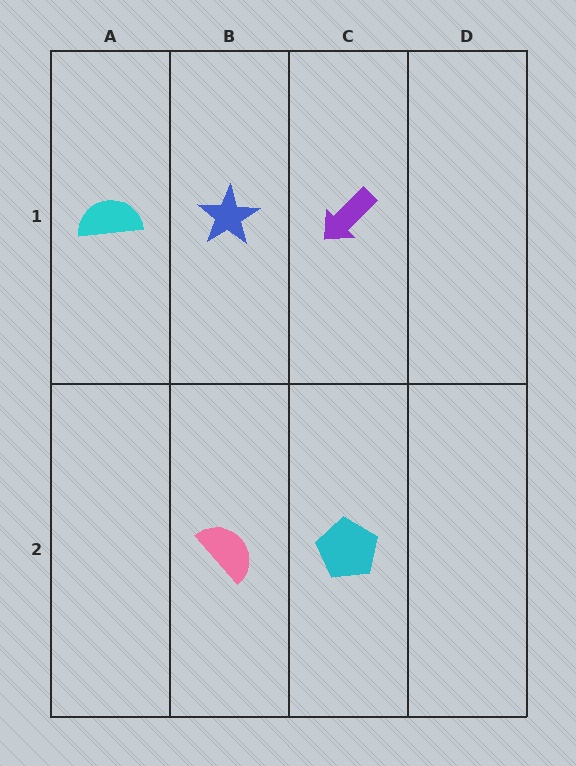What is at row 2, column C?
A cyan pentagon.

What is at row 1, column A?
A cyan semicircle.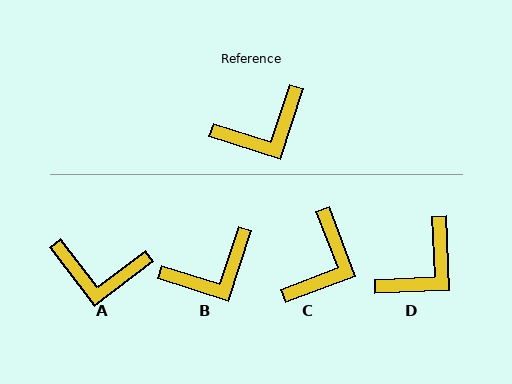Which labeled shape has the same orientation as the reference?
B.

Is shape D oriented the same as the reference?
No, it is off by about 21 degrees.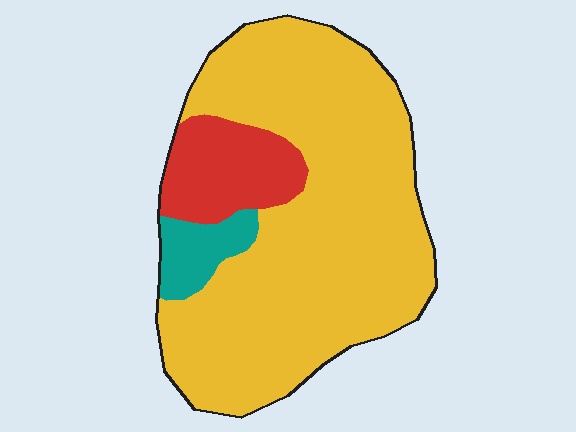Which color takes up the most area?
Yellow, at roughly 80%.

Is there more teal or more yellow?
Yellow.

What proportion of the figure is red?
Red takes up less than a sixth of the figure.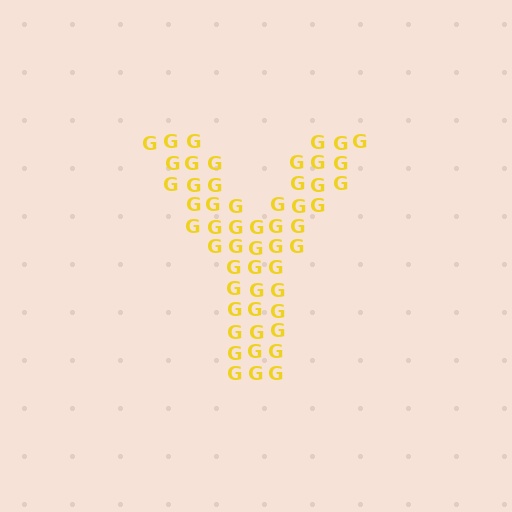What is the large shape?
The large shape is the letter Y.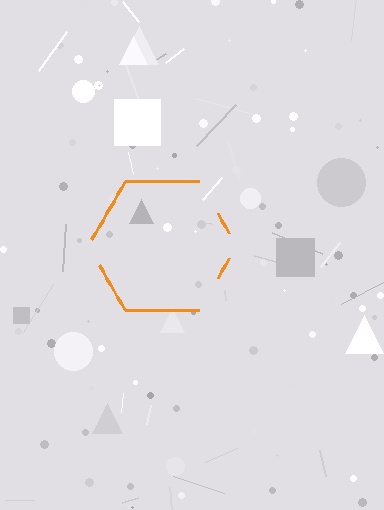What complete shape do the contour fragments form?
The contour fragments form a hexagon.